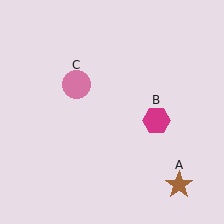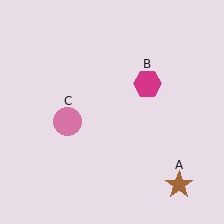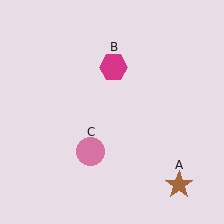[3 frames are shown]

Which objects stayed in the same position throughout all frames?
Brown star (object A) remained stationary.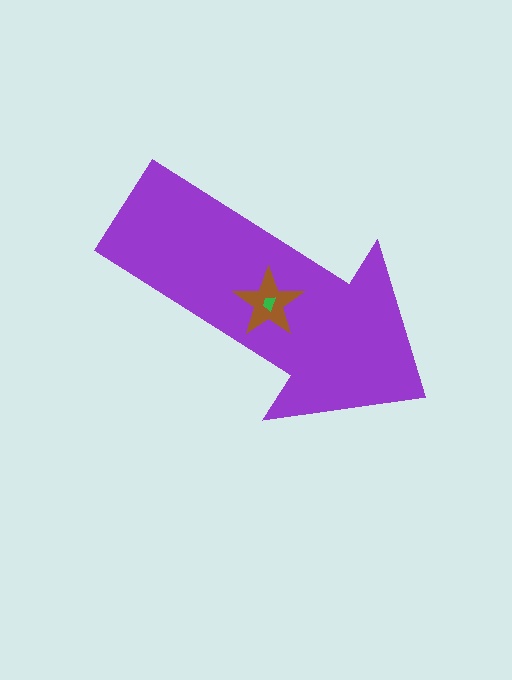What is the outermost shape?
The purple arrow.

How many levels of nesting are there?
3.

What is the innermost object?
The green trapezoid.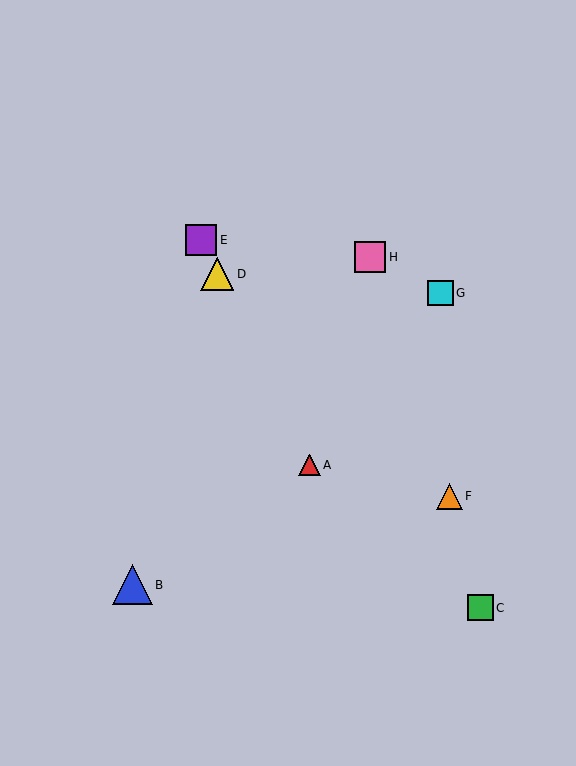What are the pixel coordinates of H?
Object H is at (370, 257).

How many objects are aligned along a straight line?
3 objects (A, D, E) are aligned along a straight line.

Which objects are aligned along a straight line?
Objects A, D, E are aligned along a straight line.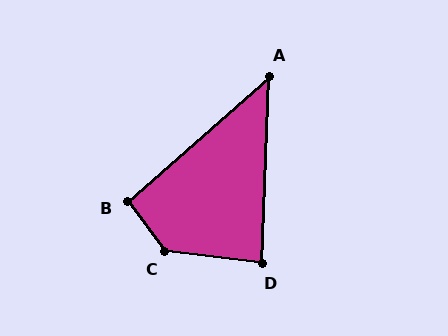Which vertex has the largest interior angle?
C, at approximately 134 degrees.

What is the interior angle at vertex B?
Approximately 94 degrees (approximately right).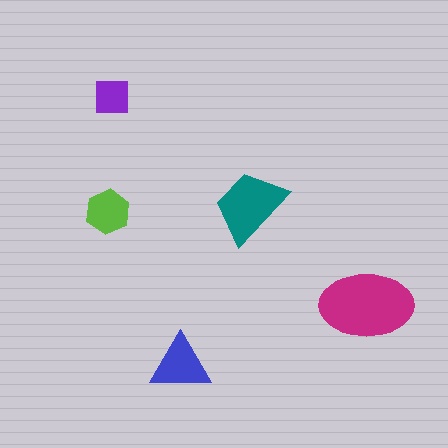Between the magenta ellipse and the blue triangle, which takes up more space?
The magenta ellipse.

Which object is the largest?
The magenta ellipse.